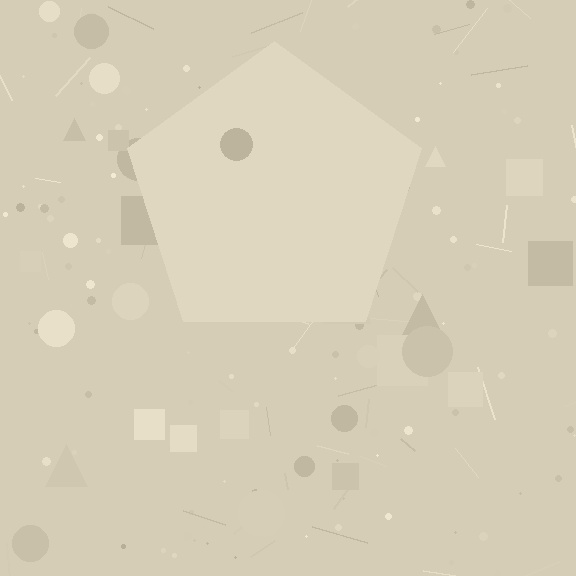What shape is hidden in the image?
A pentagon is hidden in the image.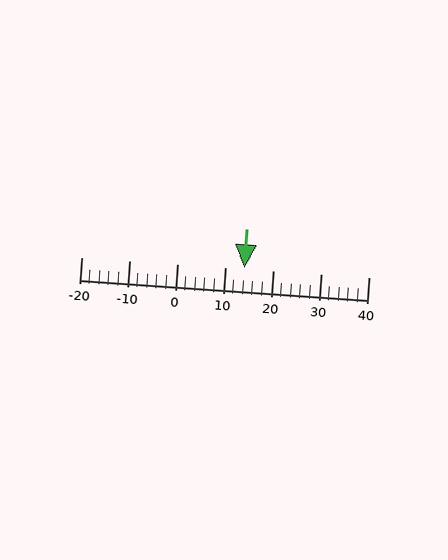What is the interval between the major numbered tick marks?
The major tick marks are spaced 10 units apart.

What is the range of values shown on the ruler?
The ruler shows values from -20 to 40.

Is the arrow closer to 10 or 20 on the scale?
The arrow is closer to 10.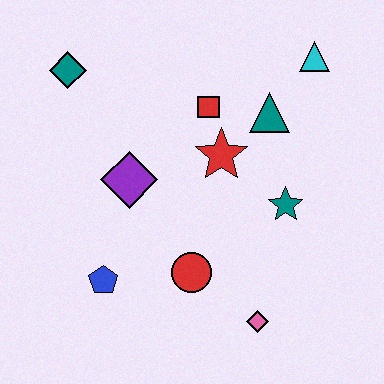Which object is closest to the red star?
The red square is closest to the red star.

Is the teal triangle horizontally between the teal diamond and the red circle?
No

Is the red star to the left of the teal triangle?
Yes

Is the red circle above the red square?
No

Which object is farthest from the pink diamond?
The teal diamond is farthest from the pink diamond.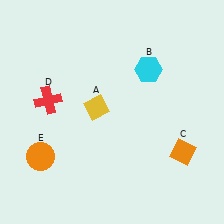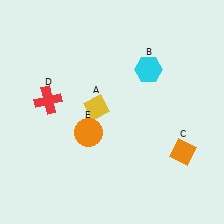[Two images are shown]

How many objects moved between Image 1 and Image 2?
1 object moved between the two images.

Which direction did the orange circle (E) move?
The orange circle (E) moved right.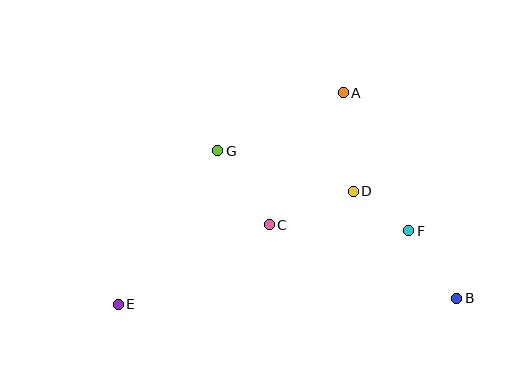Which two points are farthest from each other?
Points B and E are farthest from each other.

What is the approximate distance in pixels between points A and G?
The distance between A and G is approximately 138 pixels.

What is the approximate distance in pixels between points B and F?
The distance between B and F is approximately 83 pixels.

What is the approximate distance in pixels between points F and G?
The distance between F and G is approximately 207 pixels.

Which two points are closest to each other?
Points D and F are closest to each other.